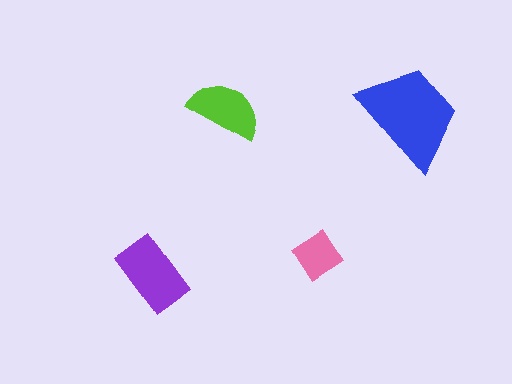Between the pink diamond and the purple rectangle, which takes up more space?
The purple rectangle.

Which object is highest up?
The lime semicircle is topmost.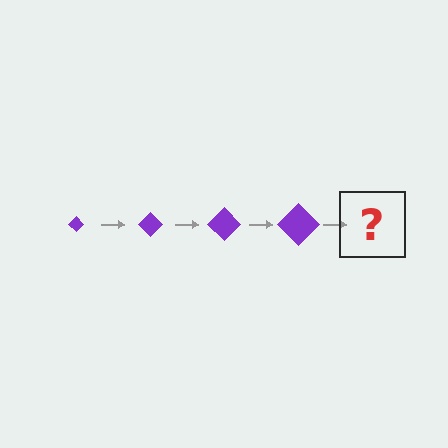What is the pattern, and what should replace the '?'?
The pattern is that the diamond gets progressively larger each step. The '?' should be a purple diamond, larger than the previous one.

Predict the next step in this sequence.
The next step is a purple diamond, larger than the previous one.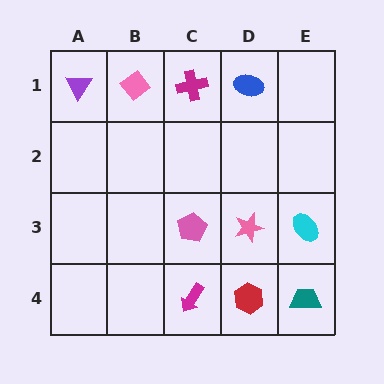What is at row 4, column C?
A magenta arrow.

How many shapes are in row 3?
3 shapes.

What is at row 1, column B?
A pink diamond.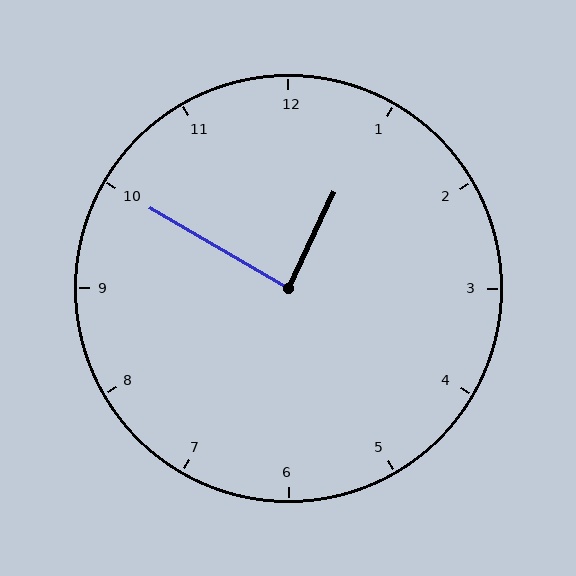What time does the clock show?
12:50.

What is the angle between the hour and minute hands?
Approximately 85 degrees.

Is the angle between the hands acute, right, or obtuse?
It is right.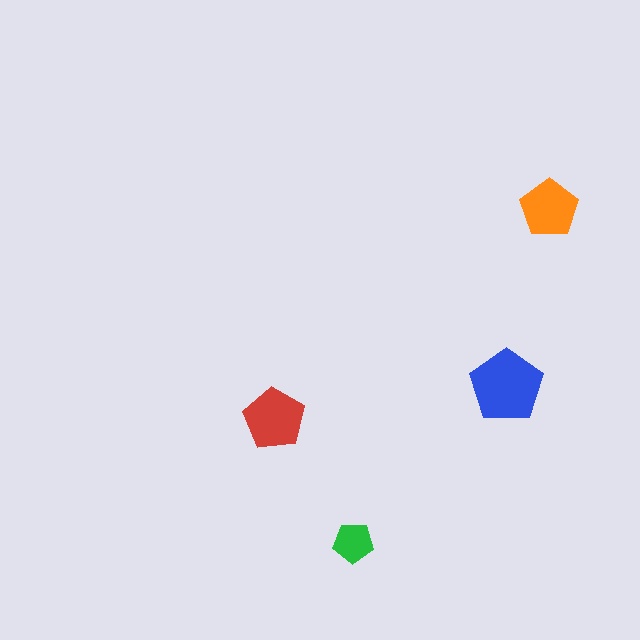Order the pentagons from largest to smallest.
the blue one, the red one, the orange one, the green one.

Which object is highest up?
The orange pentagon is topmost.